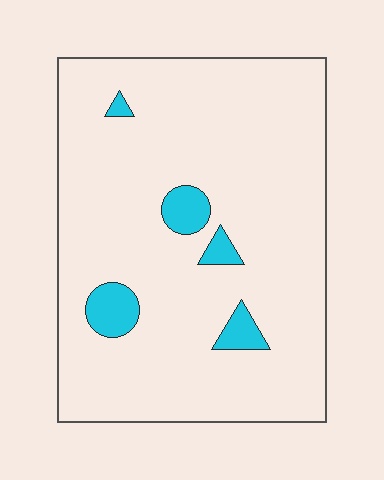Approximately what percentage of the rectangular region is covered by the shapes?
Approximately 5%.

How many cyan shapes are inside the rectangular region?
5.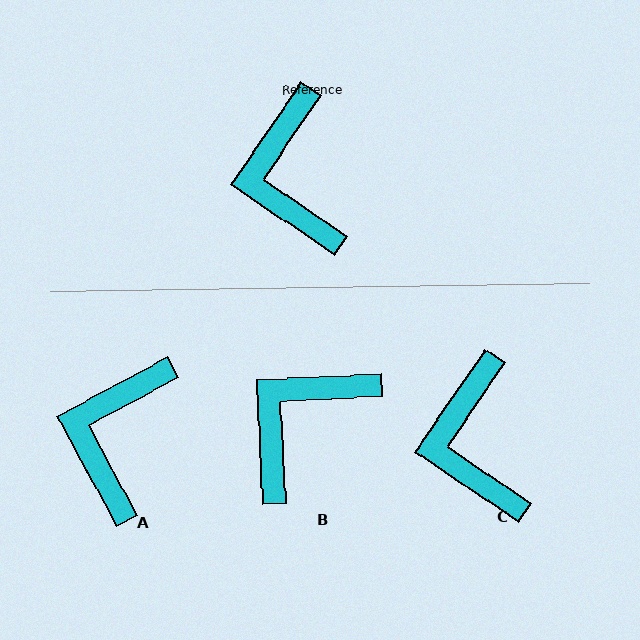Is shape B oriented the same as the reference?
No, it is off by about 53 degrees.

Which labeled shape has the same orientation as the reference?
C.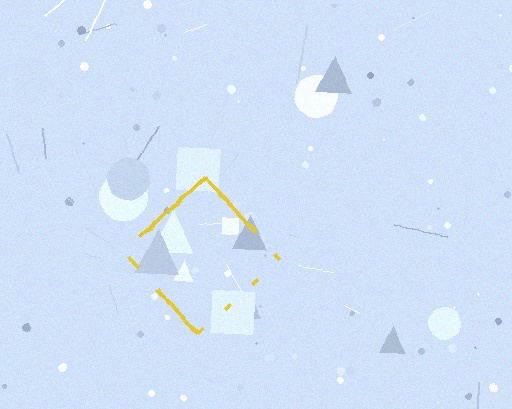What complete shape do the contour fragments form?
The contour fragments form a diamond.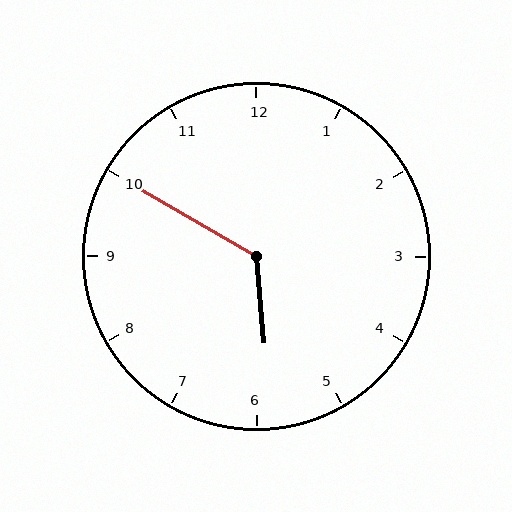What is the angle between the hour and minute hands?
Approximately 125 degrees.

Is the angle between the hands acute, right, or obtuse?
It is obtuse.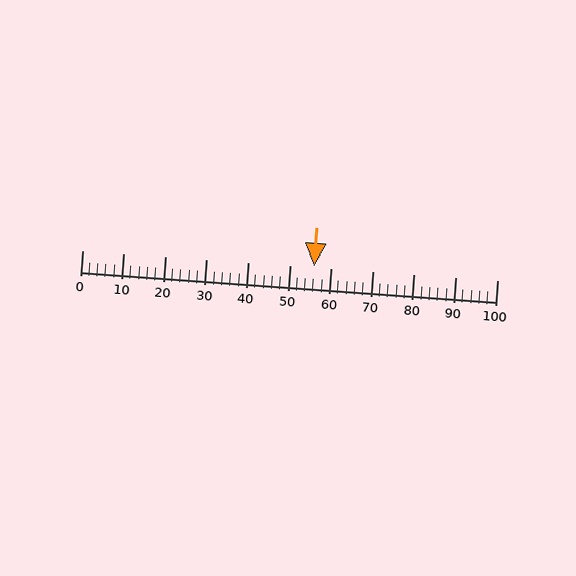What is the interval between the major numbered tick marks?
The major tick marks are spaced 10 units apart.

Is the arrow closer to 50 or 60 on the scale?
The arrow is closer to 60.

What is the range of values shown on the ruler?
The ruler shows values from 0 to 100.